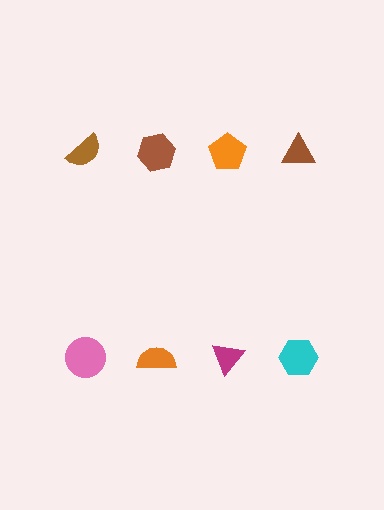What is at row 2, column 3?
A magenta triangle.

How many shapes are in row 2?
4 shapes.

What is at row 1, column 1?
A brown semicircle.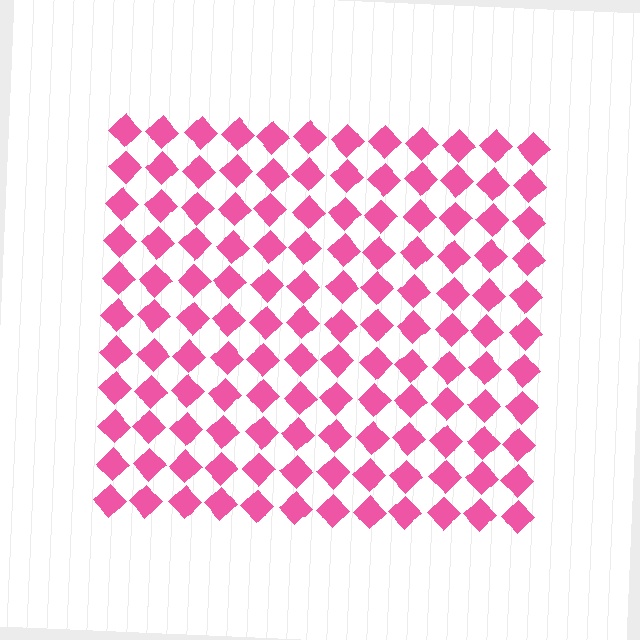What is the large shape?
The large shape is a square.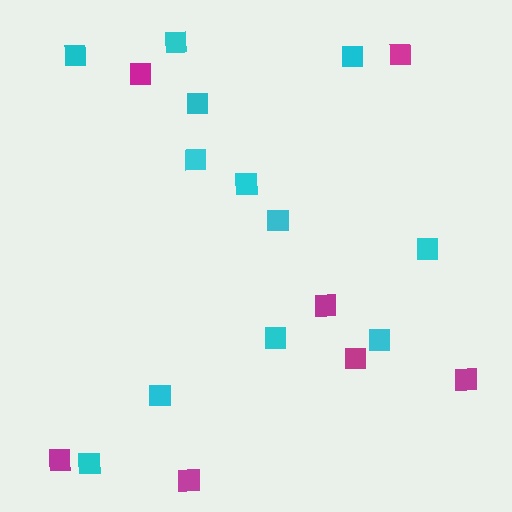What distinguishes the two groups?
There are 2 groups: one group of cyan squares (12) and one group of magenta squares (7).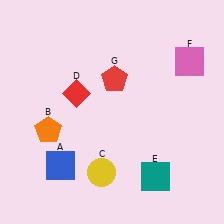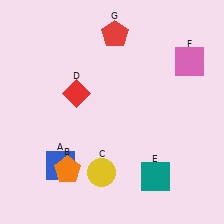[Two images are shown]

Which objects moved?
The objects that moved are: the orange pentagon (B), the red pentagon (G).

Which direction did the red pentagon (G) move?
The red pentagon (G) moved up.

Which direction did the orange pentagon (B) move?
The orange pentagon (B) moved down.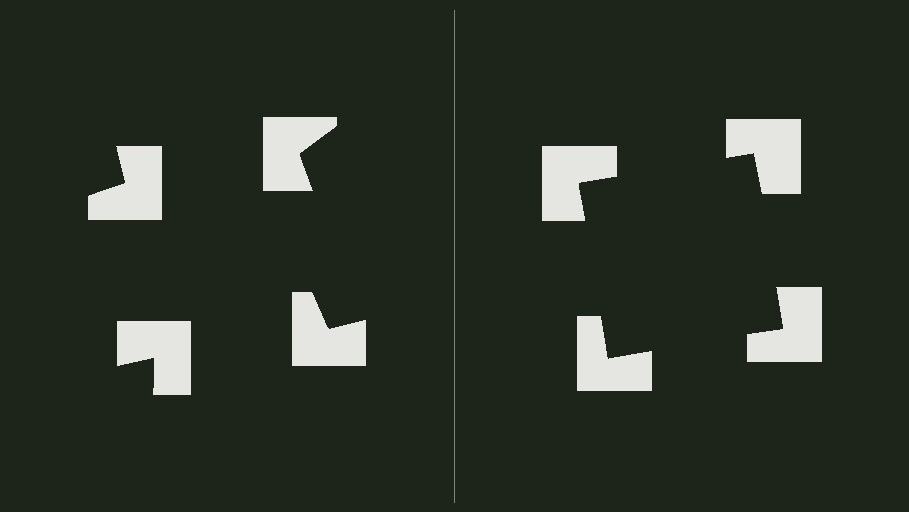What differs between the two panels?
The notched squares are positioned identically on both sides; only the wedge orientations differ. On the right they align to a square; on the left they are misaligned.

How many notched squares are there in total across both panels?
8 — 4 on each side.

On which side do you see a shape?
An illusory square appears on the right side. On the left side the wedge cuts are rotated, so no coherent shape forms.